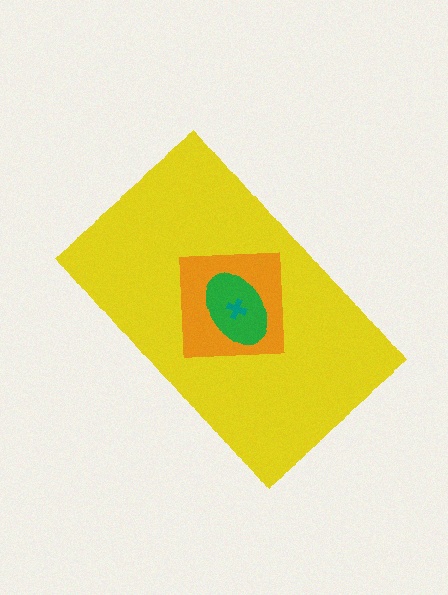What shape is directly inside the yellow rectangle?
The orange square.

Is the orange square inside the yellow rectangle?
Yes.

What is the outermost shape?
The yellow rectangle.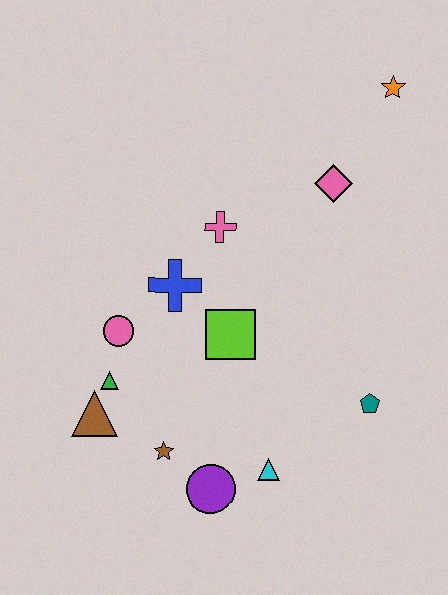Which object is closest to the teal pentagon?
The cyan triangle is closest to the teal pentagon.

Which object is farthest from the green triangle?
The orange star is farthest from the green triangle.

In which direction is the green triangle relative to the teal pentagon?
The green triangle is to the left of the teal pentagon.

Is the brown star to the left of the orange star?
Yes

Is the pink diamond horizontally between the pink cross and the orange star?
Yes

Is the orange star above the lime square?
Yes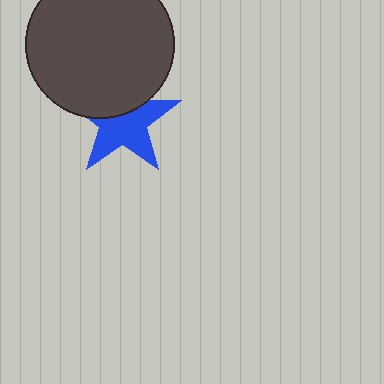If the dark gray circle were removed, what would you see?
You would see the complete blue star.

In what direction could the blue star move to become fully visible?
The blue star could move down. That would shift it out from behind the dark gray circle entirely.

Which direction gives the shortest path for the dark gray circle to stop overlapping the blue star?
Moving up gives the shortest separation.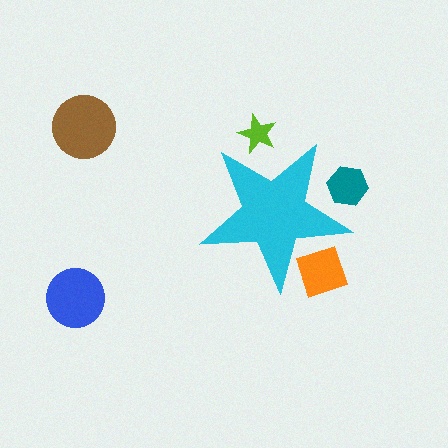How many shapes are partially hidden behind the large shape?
3 shapes are partially hidden.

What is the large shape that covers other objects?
A cyan star.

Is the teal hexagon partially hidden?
Yes, the teal hexagon is partially hidden behind the cyan star.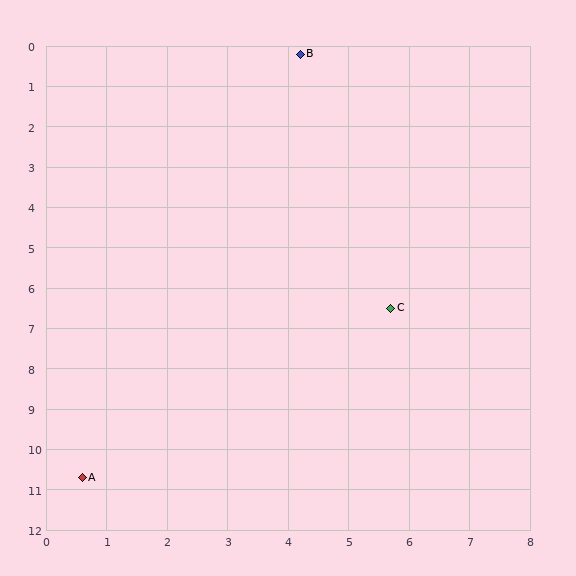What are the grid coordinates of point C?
Point C is at approximately (5.7, 6.5).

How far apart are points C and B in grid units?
Points C and B are about 6.5 grid units apart.